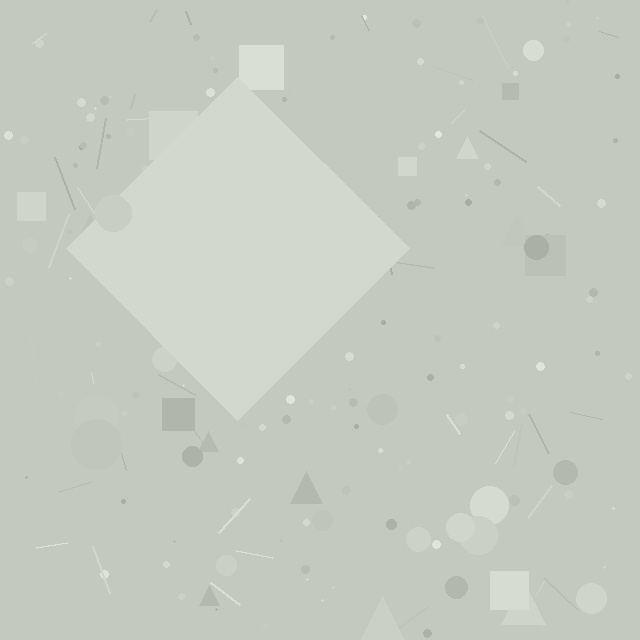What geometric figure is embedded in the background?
A diamond is embedded in the background.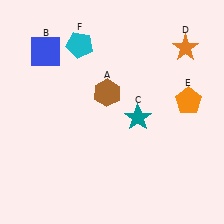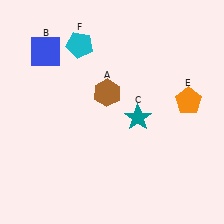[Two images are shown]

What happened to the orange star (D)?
The orange star (D) was removed in Image 2. It was in the top-right area of Image 1.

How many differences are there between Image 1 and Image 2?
There is 1 difference between the two images.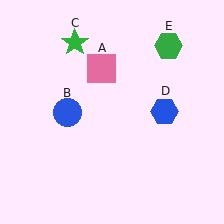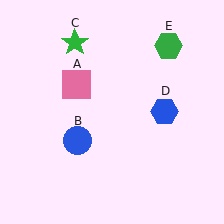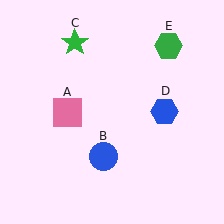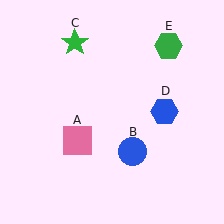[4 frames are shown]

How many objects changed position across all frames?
2 objects changed position: pink square (object A), blue circle (object B).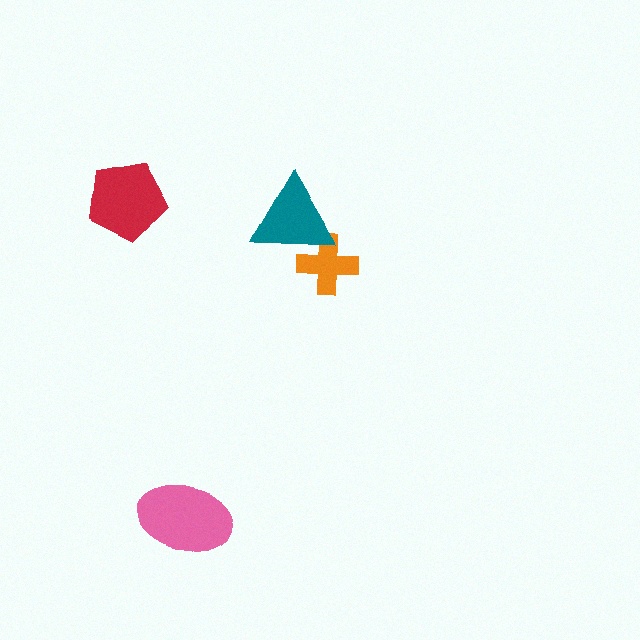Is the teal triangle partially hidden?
No, no other shape covers it.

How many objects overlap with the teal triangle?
1 object overlaps with the teal triangle.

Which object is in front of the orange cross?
The teal triangle is in front of the orange cross.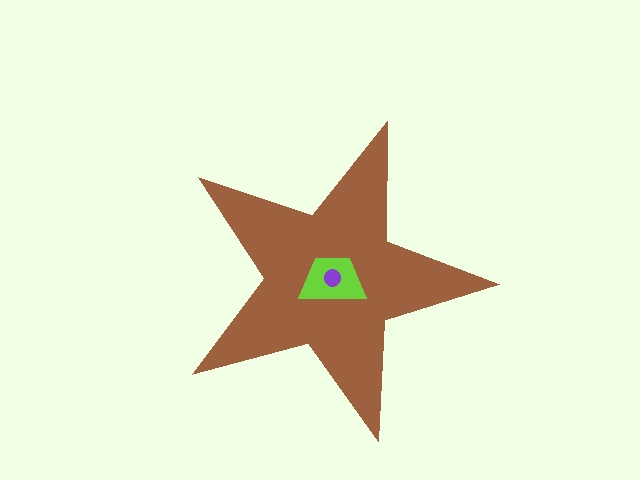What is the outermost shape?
The brown star.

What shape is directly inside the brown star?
The lime trapezoid.